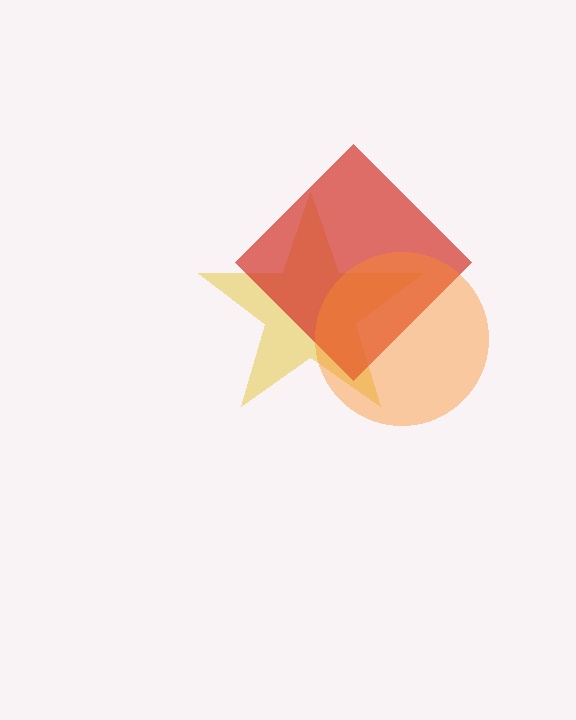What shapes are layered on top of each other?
The layered shapes are: a yellow star, a red diamond, an orange circle.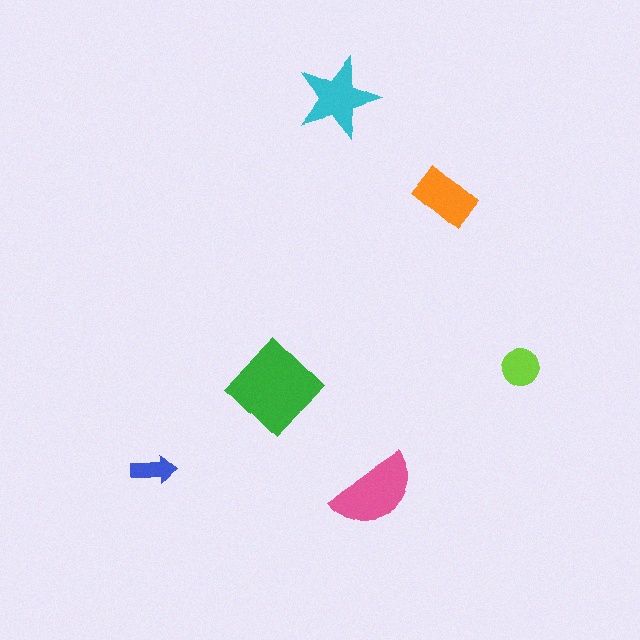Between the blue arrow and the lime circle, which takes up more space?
The lime circle.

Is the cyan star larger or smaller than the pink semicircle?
Smaller.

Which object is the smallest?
The blue arrow.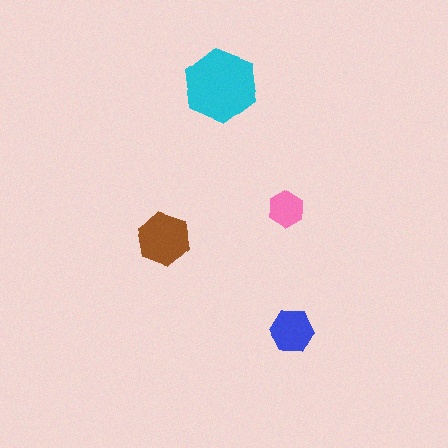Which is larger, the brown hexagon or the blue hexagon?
The brown one.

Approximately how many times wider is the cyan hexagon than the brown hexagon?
About 1.5 times wider.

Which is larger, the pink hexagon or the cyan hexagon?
The cyan one.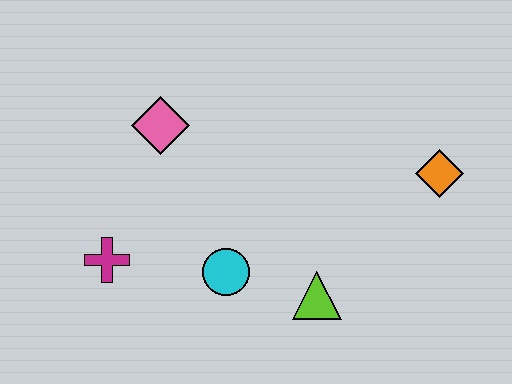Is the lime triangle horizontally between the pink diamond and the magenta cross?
No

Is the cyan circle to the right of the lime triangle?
No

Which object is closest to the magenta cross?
The cyan circle is closest to the magenta cross.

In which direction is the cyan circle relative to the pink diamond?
The cyan circle is below the pink diamond.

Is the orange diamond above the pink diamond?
No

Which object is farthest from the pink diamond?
The orange diamond is farthest from the pink diamond.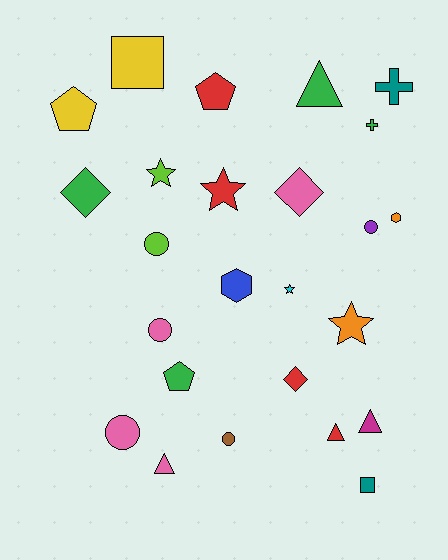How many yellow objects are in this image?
There are 2 yellow objects.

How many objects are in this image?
There are 25 objects.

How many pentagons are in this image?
There are 3 pentagons.